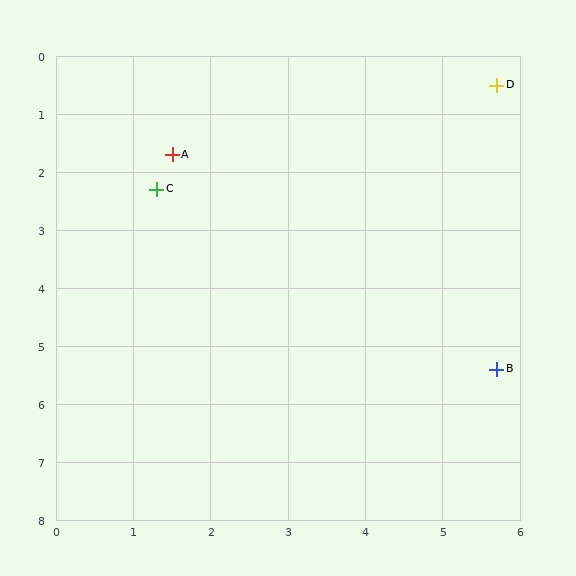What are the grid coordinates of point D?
Point D is at approximately (5.7, 0.5).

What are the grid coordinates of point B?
Point B is at approximately (5.7, 5.4).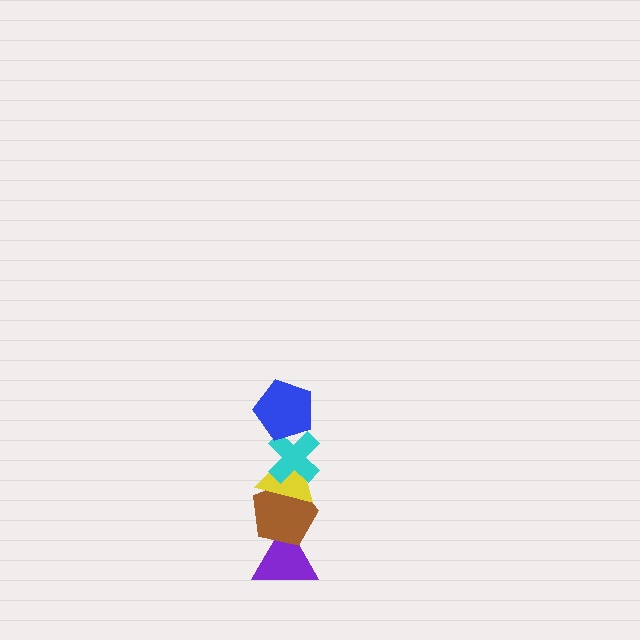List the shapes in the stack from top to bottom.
From top to bottom: the blue pentagon, the cyan cross, the yellow triangle, the brown pentagon, the purple triangle.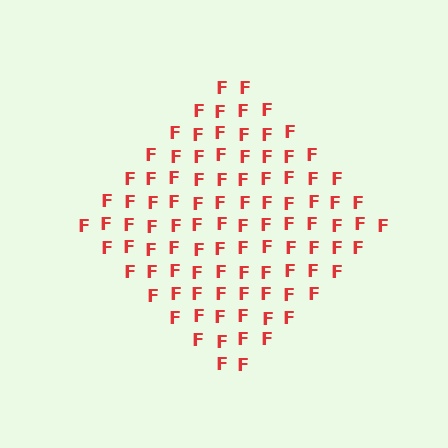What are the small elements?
The small elements are letter F's.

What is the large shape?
The large shape is a diamond.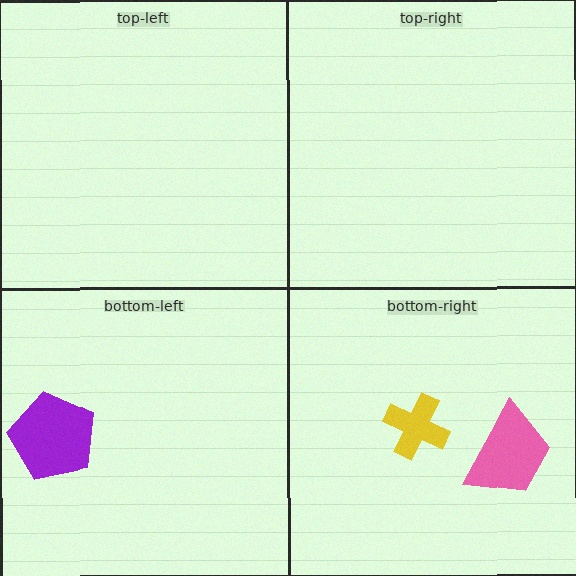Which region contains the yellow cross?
The bottom-right region.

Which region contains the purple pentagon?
The bottom-left region.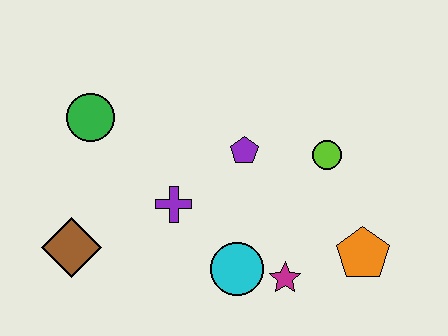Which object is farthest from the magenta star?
The green circle is farthest from the magenta star.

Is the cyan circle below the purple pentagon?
Yes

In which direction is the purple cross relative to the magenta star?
The purple cross is to the left of the magenta star.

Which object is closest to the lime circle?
The purple pentagon is closest to the lime circle.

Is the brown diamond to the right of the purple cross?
No